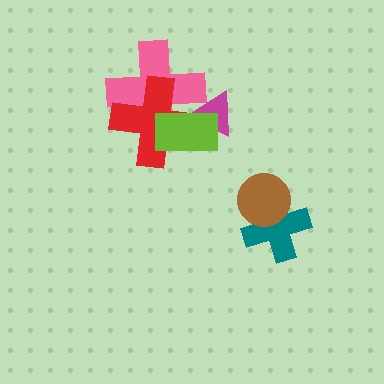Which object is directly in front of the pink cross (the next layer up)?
The red cross is directly in front of the pink cross.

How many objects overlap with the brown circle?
1 object overlaps with the brown circle.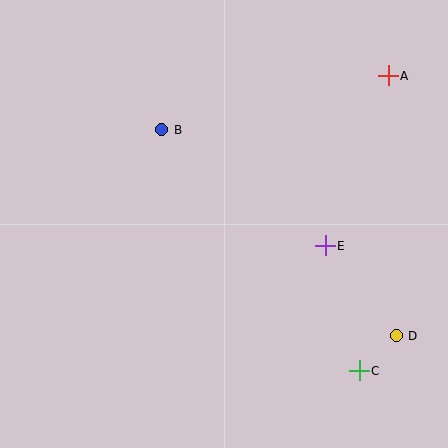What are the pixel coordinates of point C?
Point C is at (359, 371).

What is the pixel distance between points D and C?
The distance between D and C is 51 pixels.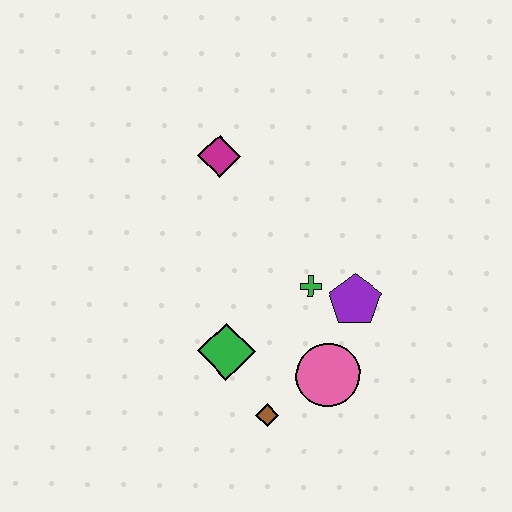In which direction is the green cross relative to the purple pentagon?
The green cross is to the left of the purple pentagon.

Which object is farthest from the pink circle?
The magenta diamond is farthest from the pink circle.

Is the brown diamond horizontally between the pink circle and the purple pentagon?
No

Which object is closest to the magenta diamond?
The green cross is closest to the magenta diamond.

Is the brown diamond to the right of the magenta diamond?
Yes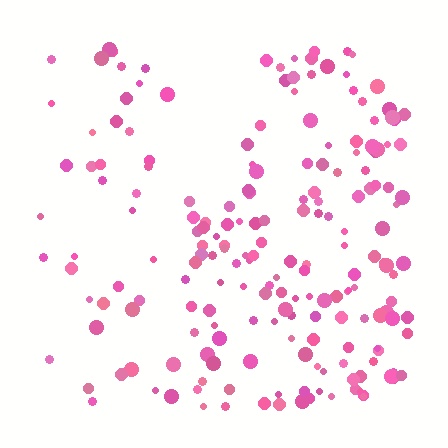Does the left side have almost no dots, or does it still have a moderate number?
Still a moderate number, just noticeably fewer than the right.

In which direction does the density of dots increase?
From left to right, with the right side densest.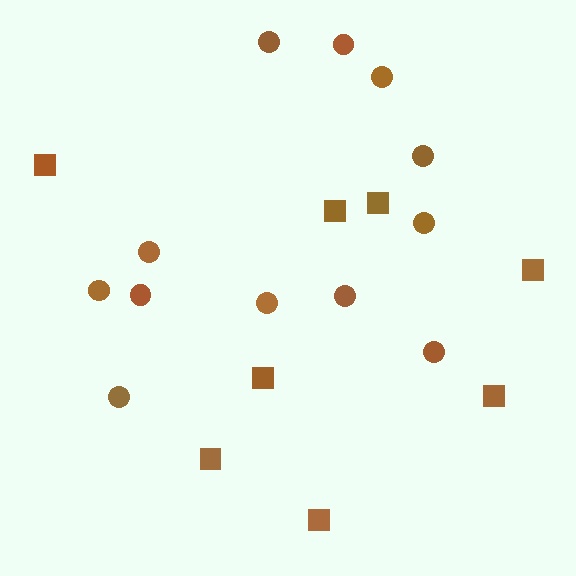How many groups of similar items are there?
There are 2 groups: one group of circles (12) and one group of squares (8).